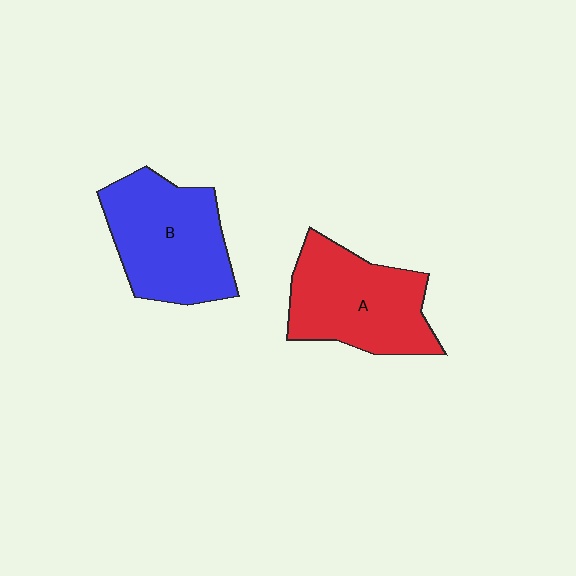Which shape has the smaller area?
Shape A (red).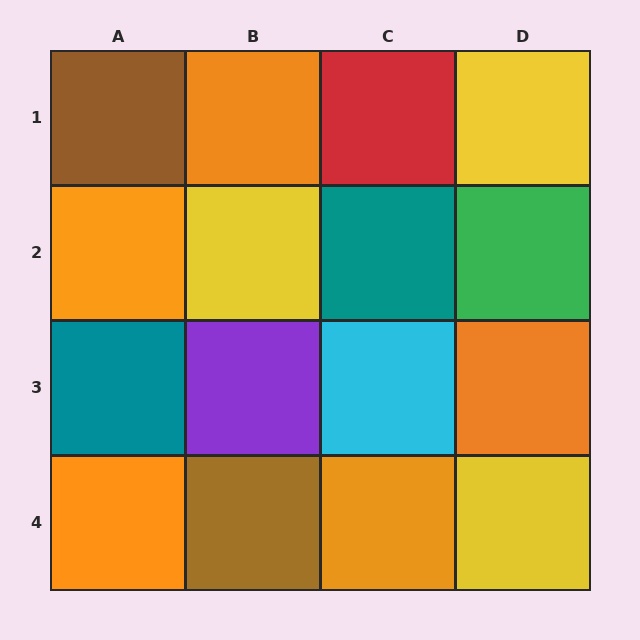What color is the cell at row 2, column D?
Green.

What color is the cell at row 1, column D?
Yellow.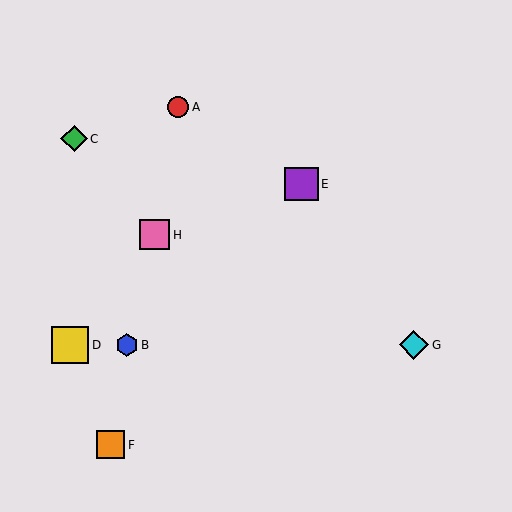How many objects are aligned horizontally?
3 objects (B, D, G) are aligned horizontally.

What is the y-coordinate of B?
Object B is at y≈345.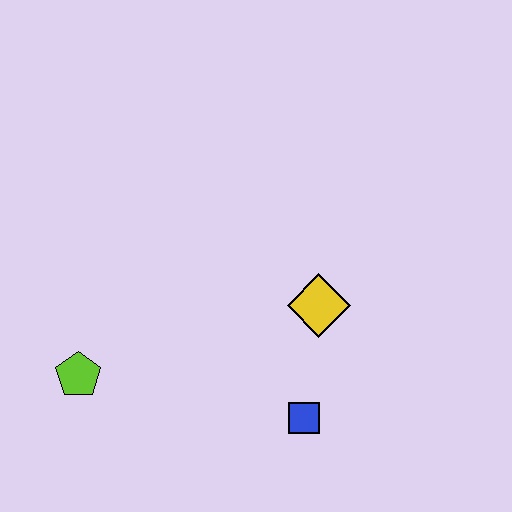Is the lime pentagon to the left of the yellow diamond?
Yes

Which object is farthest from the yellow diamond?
The lime pentagon is farthest from the yellow diamond.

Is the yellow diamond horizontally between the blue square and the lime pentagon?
No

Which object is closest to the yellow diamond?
The blue square is closest to the yellow diamond.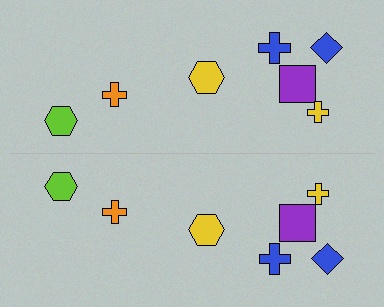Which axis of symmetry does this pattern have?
The pattern has a horizontal axis of symmetry running through the center of the image.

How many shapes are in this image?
There are 14 shapes in this image.